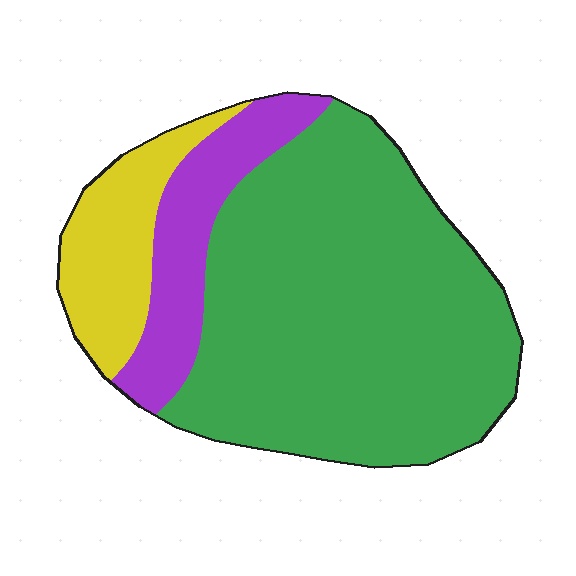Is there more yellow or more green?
Green.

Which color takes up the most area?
Green, at roughly 70%.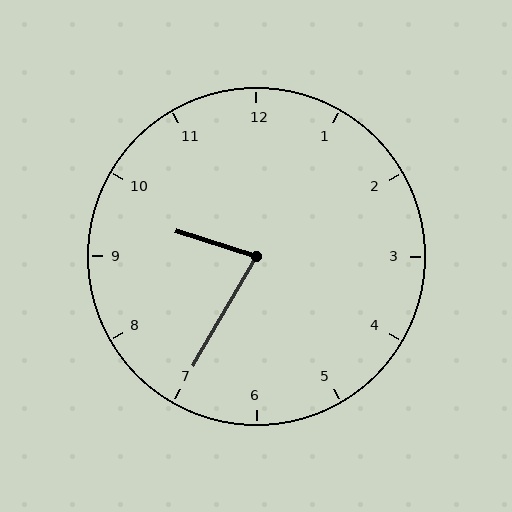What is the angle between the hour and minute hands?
Approximately 78 degrees.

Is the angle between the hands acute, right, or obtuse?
It is acute.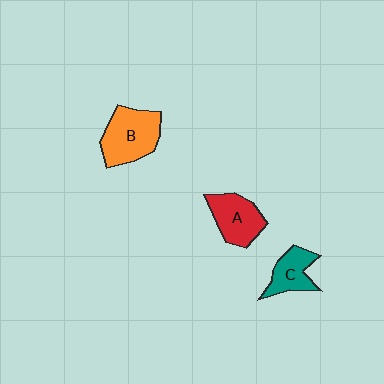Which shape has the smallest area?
Shape C (teal).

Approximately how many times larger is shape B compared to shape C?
Approximately 1.6 times.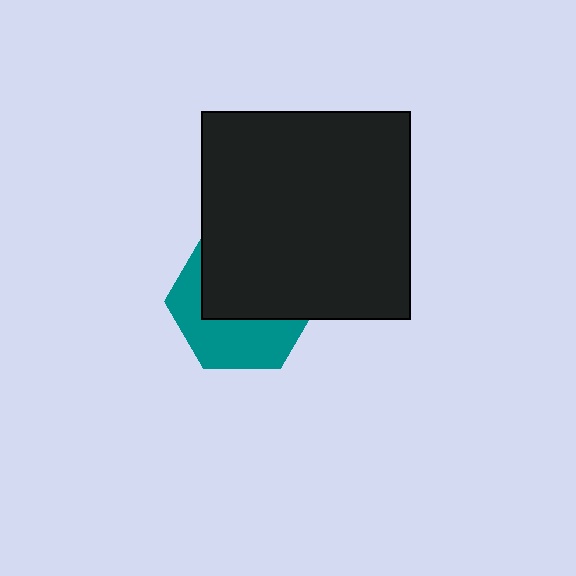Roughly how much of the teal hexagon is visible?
A small part of it is visible (roughly 45%).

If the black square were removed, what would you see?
You would see the complete teal hexagon.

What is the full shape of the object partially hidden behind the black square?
The partially hidden object is a teal hexagon.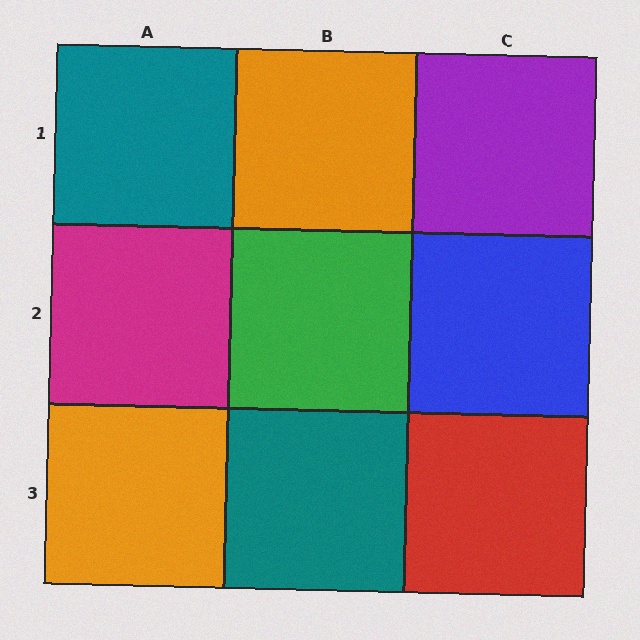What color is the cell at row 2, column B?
Green.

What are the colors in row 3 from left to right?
Orange, teal, red.